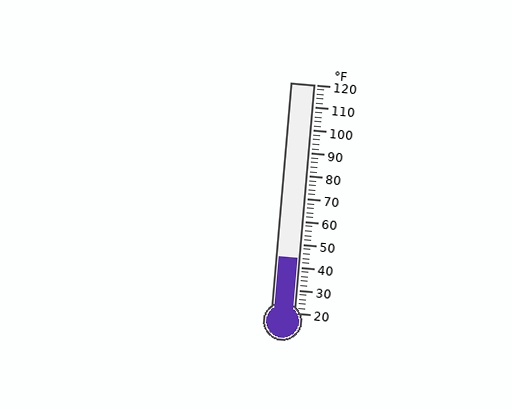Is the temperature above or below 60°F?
The temperature is below 60°F.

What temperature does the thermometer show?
The thermometer shows approximately 44°F.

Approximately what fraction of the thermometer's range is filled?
The thermometer is filled to approximately 25% of its range.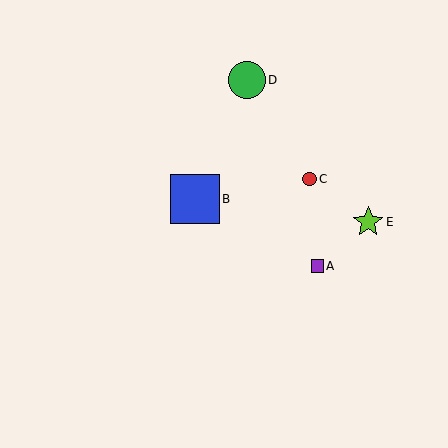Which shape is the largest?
The blue square (labeled B) is the largest.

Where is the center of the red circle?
The center of the red circle is at (309, 179).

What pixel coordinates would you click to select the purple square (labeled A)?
Click at (317, 266) to select the purple square A.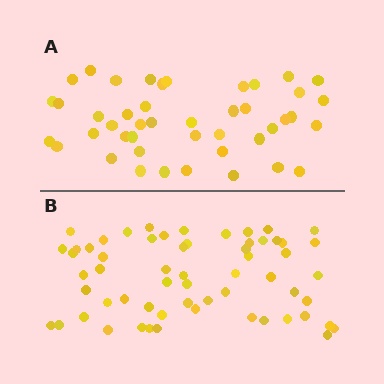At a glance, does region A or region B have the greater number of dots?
Region B (the bottom region) has more dots.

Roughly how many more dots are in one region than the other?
Region B has approximately 15 more dots than region A.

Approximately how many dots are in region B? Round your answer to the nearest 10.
About 60 dots.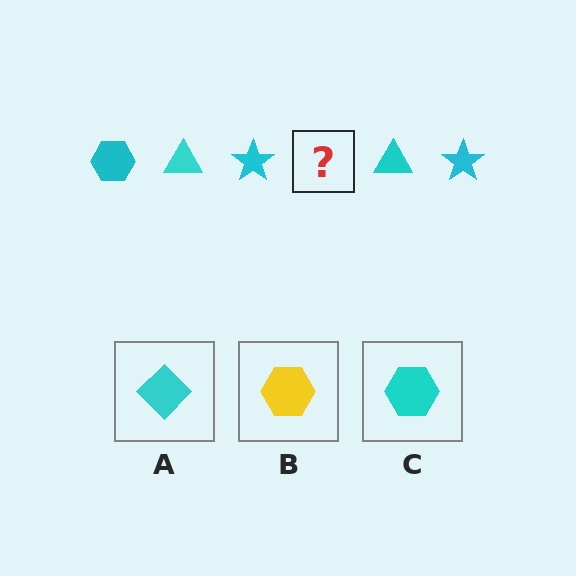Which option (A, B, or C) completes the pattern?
C.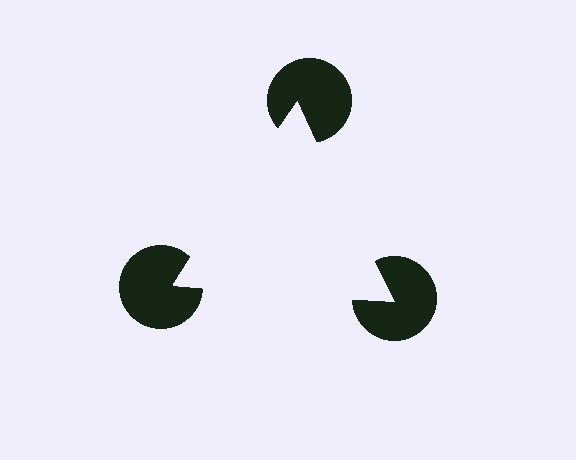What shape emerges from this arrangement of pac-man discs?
An illusory triangle — its edges are inferred from the aligned wedge cuts in the pac-man discs, not physically drawn.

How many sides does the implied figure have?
3 sides.